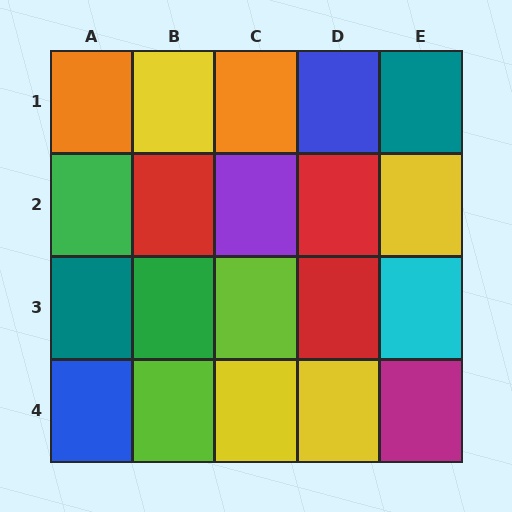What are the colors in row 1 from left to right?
Orange, yellow, orange, blue, teal.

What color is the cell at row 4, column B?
Lime.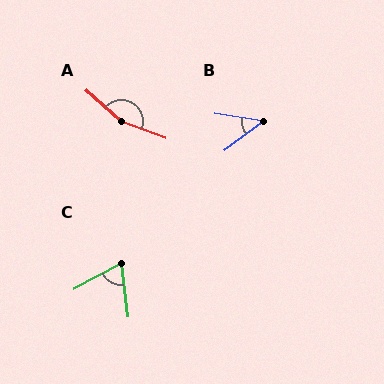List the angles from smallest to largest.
B (45°), C (69°), A (159°).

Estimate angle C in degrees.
Approximately 69 degrees.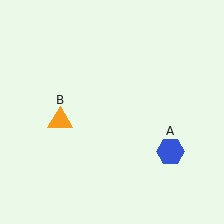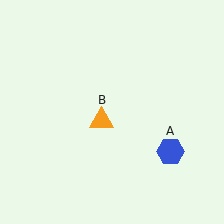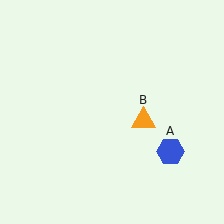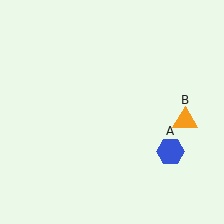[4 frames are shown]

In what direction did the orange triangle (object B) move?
The orange triangle (object B) moved right.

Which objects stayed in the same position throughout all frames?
Blue hexagon (object A) remained stationary.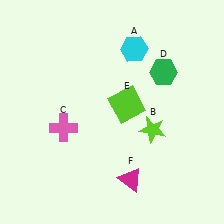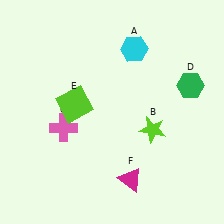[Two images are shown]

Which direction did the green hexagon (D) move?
The green hexagon (D) moved right.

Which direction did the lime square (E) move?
The lime square (E) moved left.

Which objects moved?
The objects that moved are: the green hexagon (D), the lime square (E).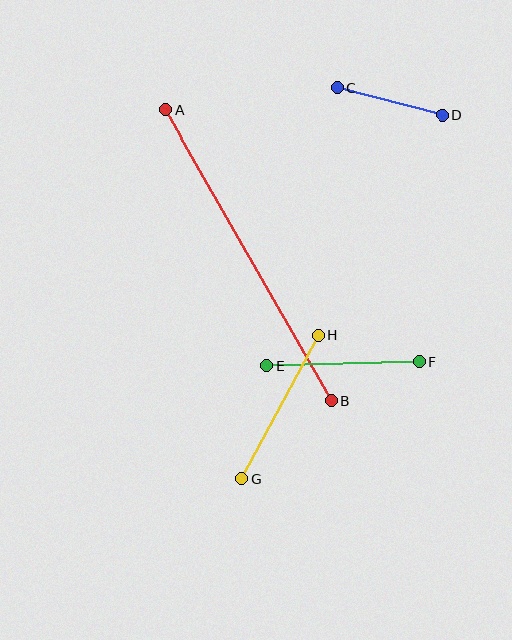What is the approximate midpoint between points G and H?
The midpoint is at approximately (280, 407) pixels.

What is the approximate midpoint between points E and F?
The midpoint is at approximately (343, 364) pixels.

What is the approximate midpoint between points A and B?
The midpoint is at approximately (248, 255) pixels.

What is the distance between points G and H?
The distance is approximately 163 pixels.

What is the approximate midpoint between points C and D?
The midpoint is at approximately (389, 101) pixels.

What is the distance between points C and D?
The distance is approximately 108 pixels.